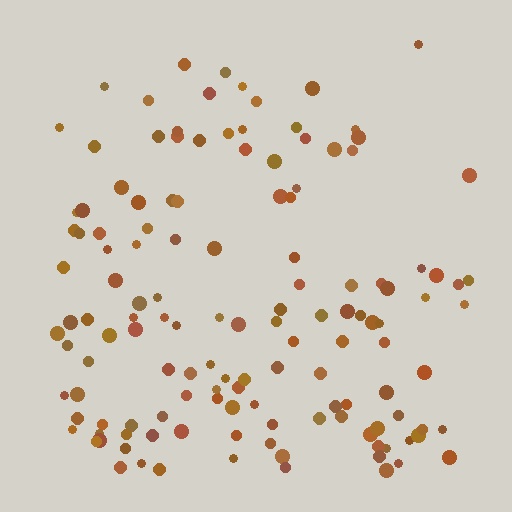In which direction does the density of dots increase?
From top to bottom, with the bottom side densest.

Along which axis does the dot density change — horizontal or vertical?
Vertical.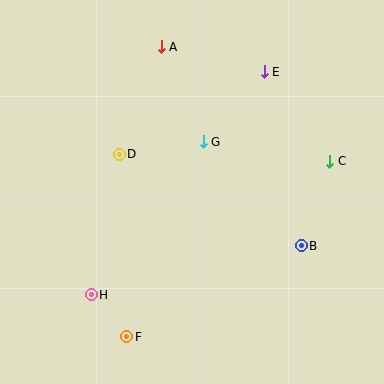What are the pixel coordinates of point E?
Point E is at (264, 72).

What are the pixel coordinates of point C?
Point C is at (330, 161).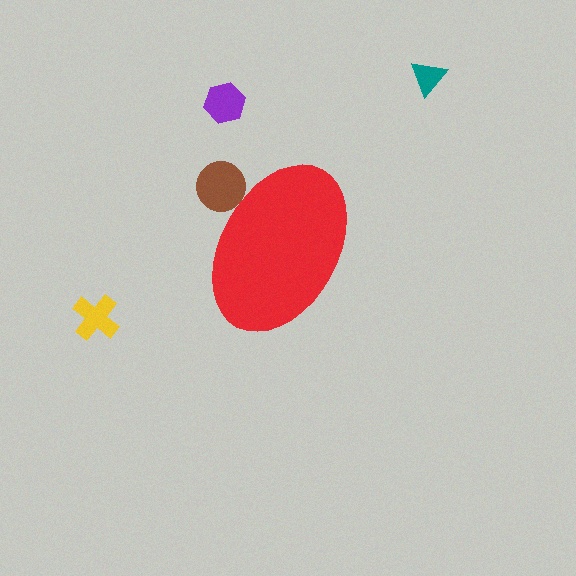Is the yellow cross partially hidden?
No, the yellow cross is fully visible.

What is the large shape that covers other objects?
A red ellipse.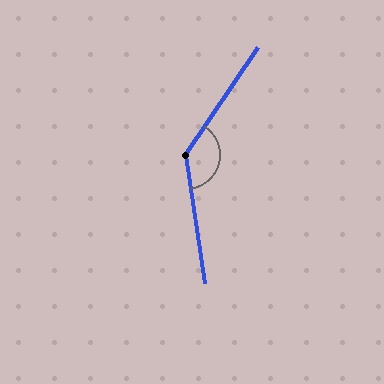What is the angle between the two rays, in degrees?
Approximately 137 degrees.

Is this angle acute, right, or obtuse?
It is obtuse.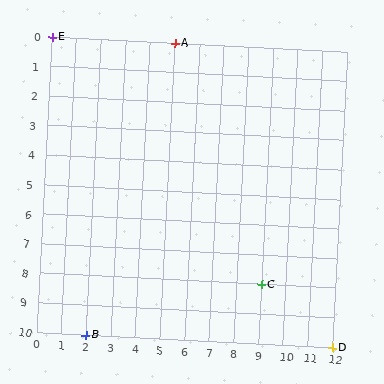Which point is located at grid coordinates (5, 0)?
Point A is at (5, 0).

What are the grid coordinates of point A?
Point A is at grid coordinates (5, 0).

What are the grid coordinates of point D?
Point D is at grid coordinates (12, 10).